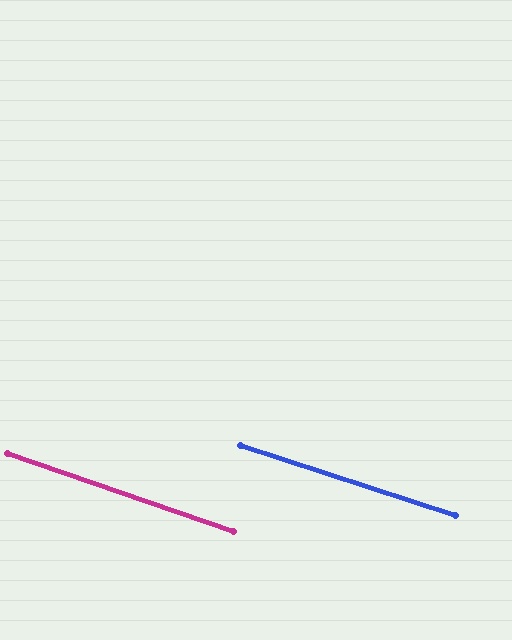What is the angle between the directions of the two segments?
Approximately 1 degree.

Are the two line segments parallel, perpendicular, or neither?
Parallel — their directions differ by only 1.3°.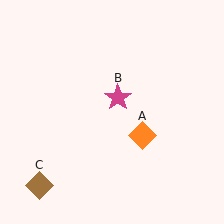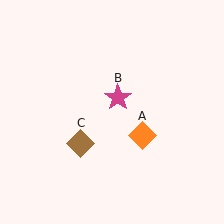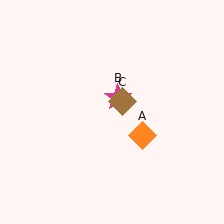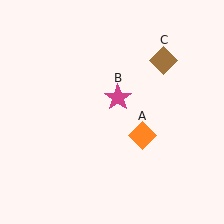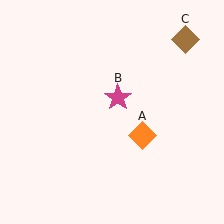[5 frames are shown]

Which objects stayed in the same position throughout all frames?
Orange diamond (object A) and magenta star (object B) remained stationary.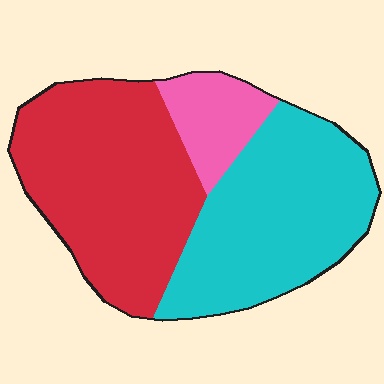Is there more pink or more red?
Red.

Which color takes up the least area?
Pink, at roughly 10%.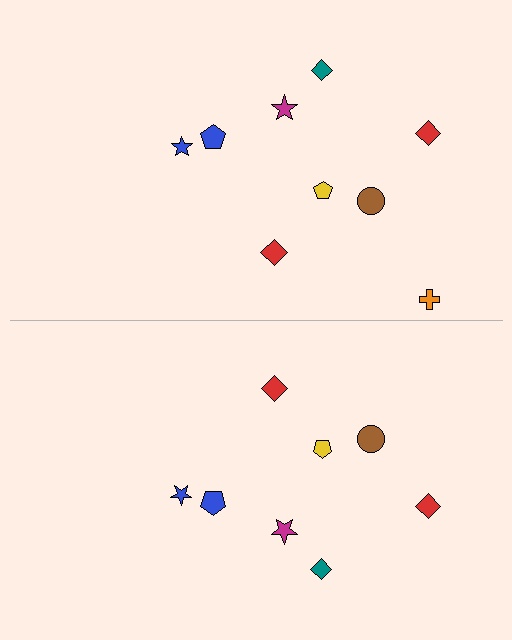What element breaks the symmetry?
A orange cross is missing from the bottom side.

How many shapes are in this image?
There are 17 shapes in this image.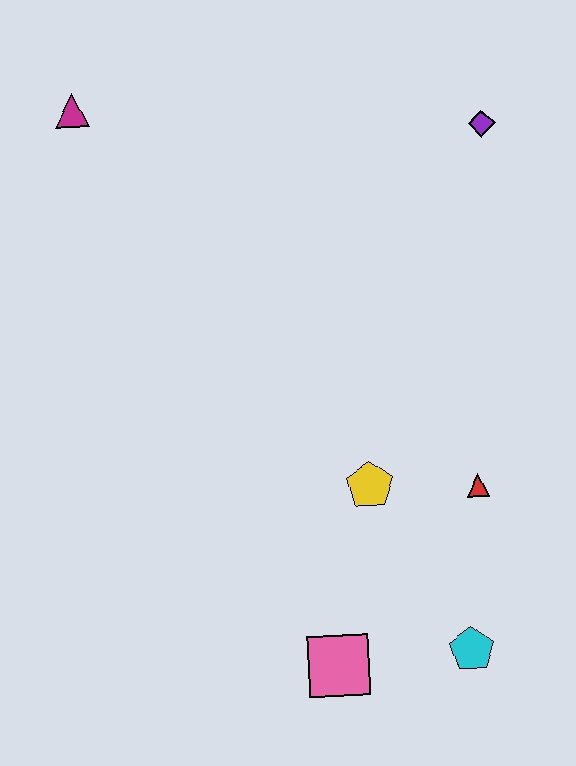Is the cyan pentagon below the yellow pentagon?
Yes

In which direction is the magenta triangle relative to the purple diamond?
The magenta triangle is to the left of the purple diamond.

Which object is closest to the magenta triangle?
The purple diamond is closest to the magenta triangle.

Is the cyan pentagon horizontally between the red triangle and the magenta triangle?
Yes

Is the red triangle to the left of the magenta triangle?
No